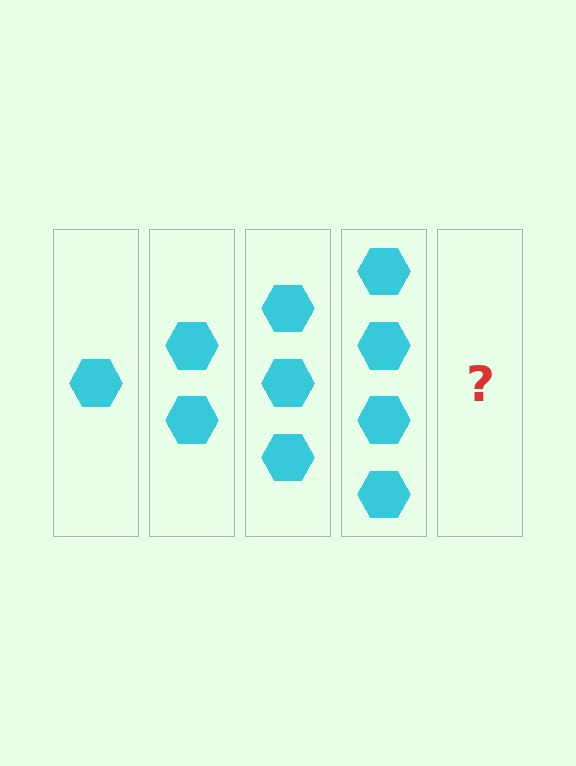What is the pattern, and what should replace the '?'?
The pattern is that each step adds one more hexagon. The '?' should be 5 hexagons.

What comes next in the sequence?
The next element should be 5 hexagons.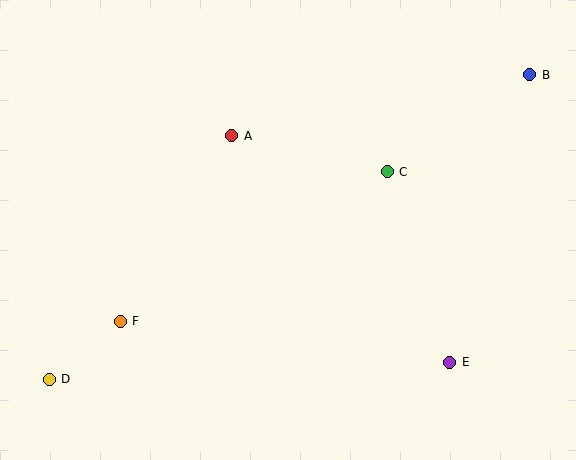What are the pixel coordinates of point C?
Point C is at (387, 172).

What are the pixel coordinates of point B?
Point B is at (530, 75).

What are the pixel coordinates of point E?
Point E is at (450, 362).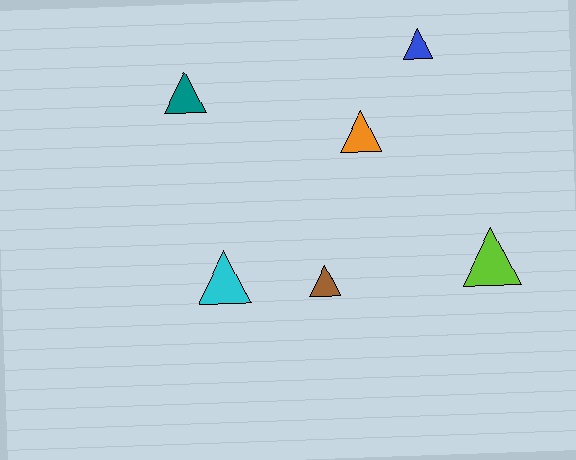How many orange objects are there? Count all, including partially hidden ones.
There is 1 orange object.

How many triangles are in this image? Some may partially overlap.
There are 6 triangles.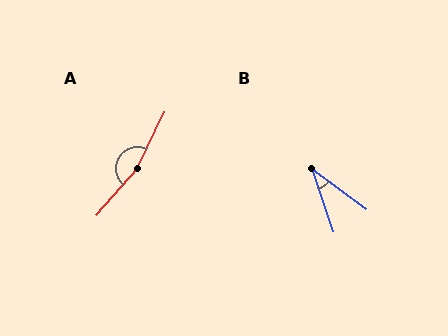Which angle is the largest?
A, at approximately 165 degrees.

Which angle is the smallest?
B, at approximately 35 degrees.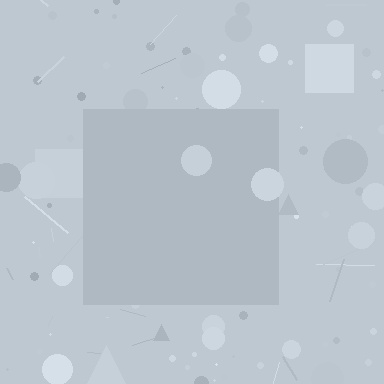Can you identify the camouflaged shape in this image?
The camouflaged shape is a square.